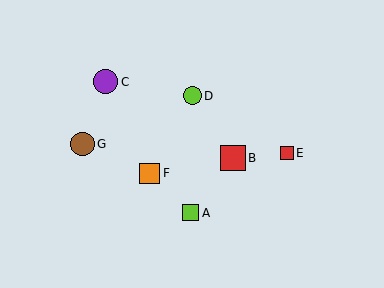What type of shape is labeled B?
Shape B is a red square.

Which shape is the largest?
The purple circle (labeled C) is the largest.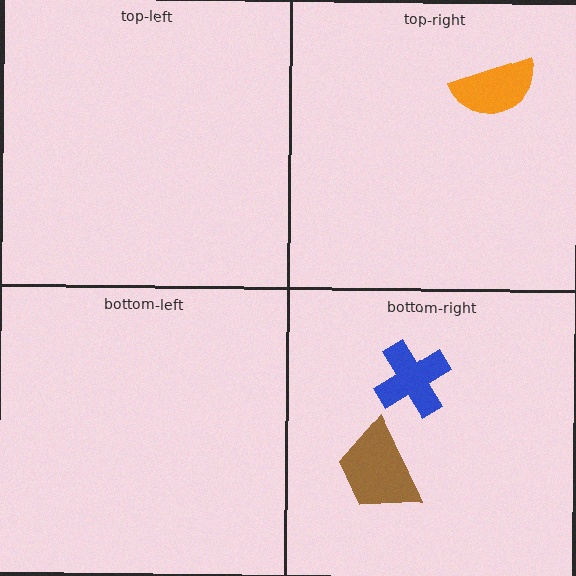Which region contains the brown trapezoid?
The bottom-right region.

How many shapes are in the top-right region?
1.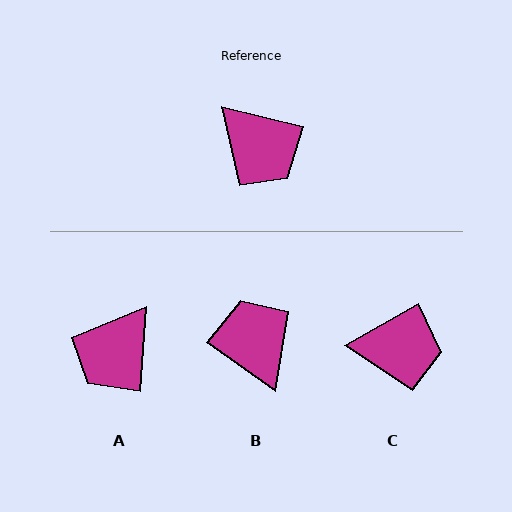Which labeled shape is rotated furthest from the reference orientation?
B, about 158 degrees away.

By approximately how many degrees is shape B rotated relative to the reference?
Approximately 158 degrees counter-clockwise.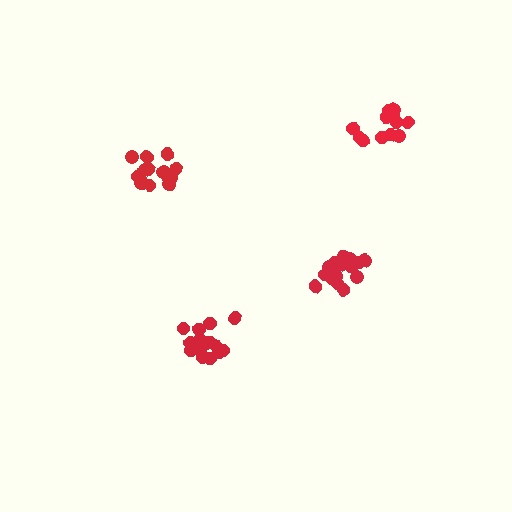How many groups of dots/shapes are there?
There are 4 groups.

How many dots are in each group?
Group 1: 18 dots, Group 2: 16 dots, Group 3: 13 dots, Group 4: 14 dots (61 total).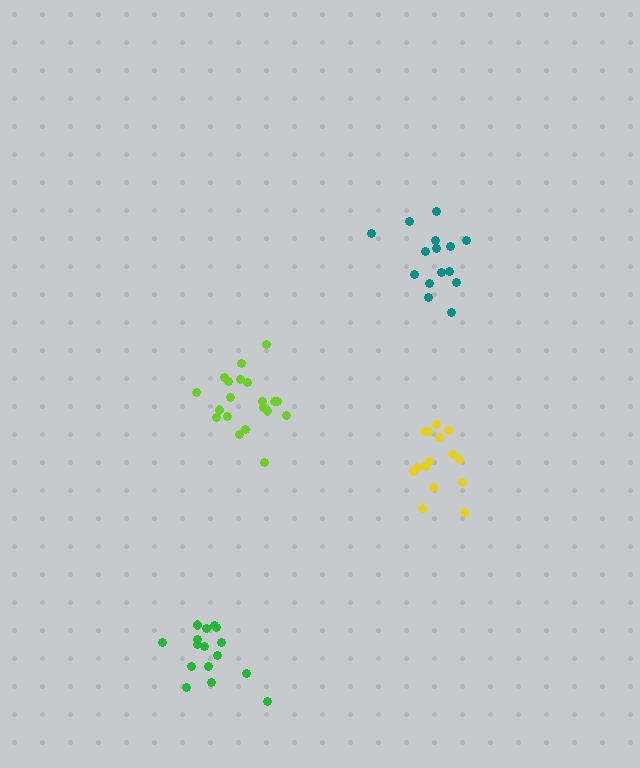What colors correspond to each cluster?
The clusters are colored: yellow, green, teal, lime.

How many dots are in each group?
Group 1: 15 dots, Group 2: 16 dots, Group 3: 15 dots, Group 4: 21 dots (67 total).